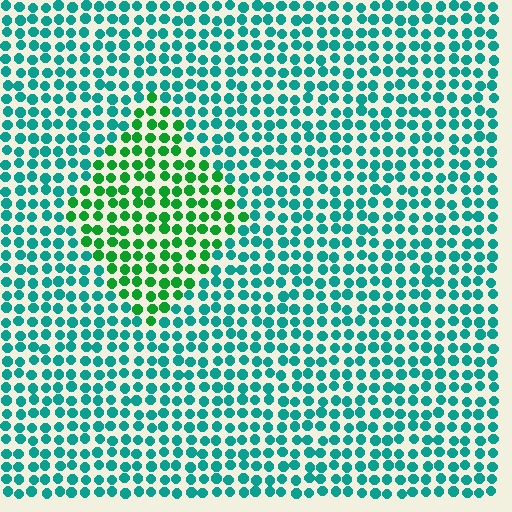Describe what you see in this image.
The image is filled with small teal elements in a uniform arrangement. A diamond-shaped region is visible where the elements are tinted to a slightly different hue, forming a subtle color boundary.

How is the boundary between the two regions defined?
The boundary is defined purely by a slight shift in hue (about 42 degrees). Spacing, size, and orientation are identical on both sides.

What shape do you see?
I see a diamond.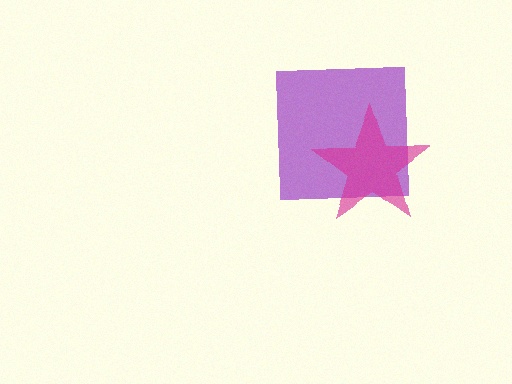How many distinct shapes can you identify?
There are 2 distinct shapes: a purple square, a magenta star.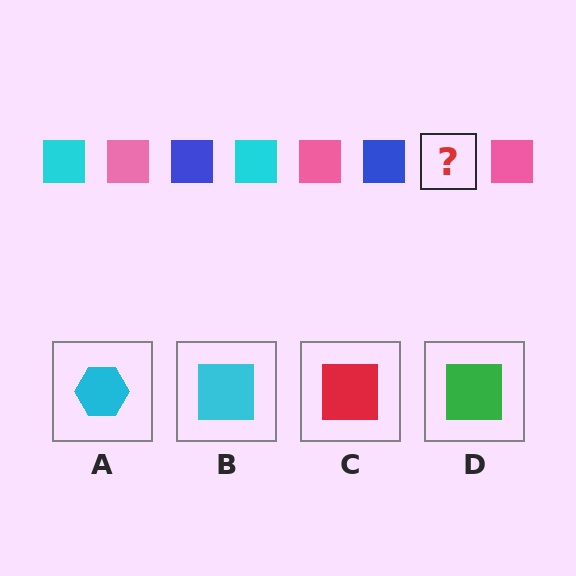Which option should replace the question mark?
Option B.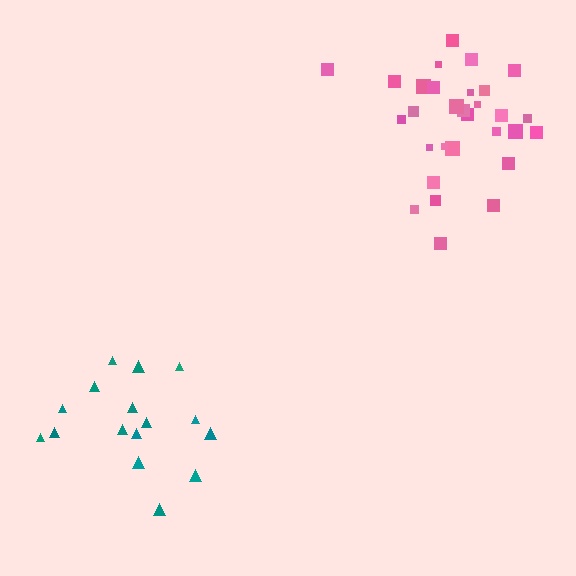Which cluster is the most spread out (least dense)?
Teal.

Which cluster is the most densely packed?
Pink.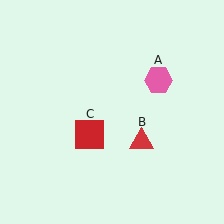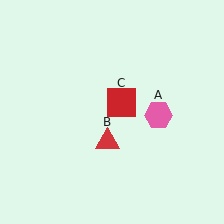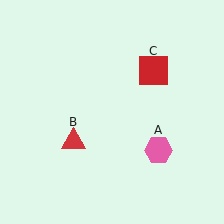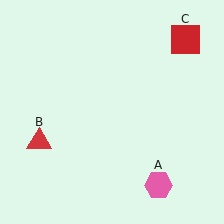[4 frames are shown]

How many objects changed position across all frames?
3 objects changed position: pink hexagon (object A), red triangle (object B), red square (object C).